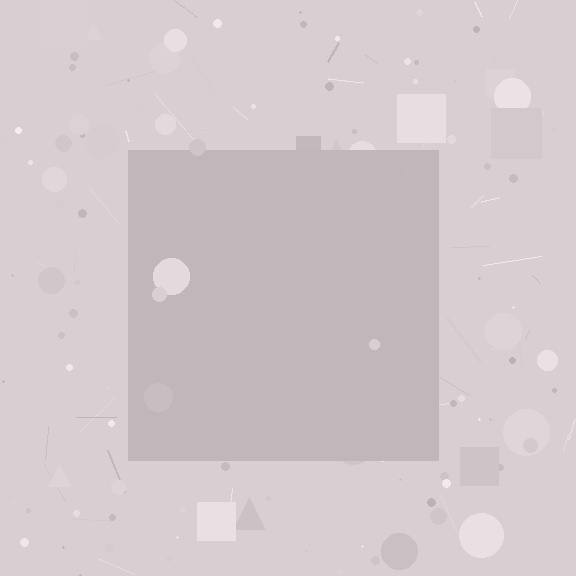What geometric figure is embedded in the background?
A square is embedded in the background.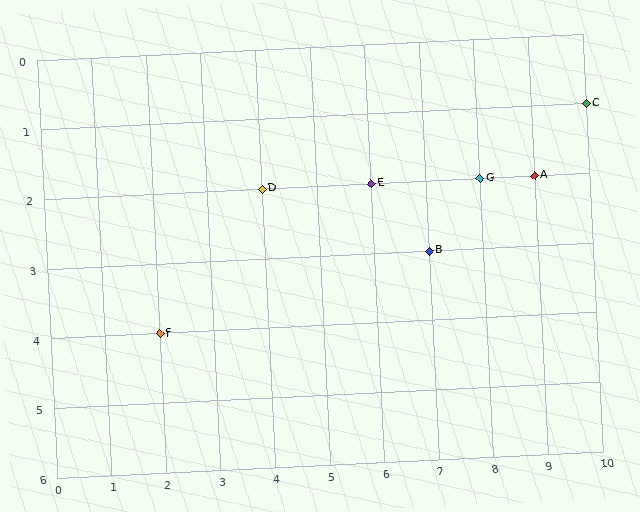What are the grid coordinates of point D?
Point D is at grid coordinates (4, 2).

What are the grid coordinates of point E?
Point E is at grid coordinates (6, 2).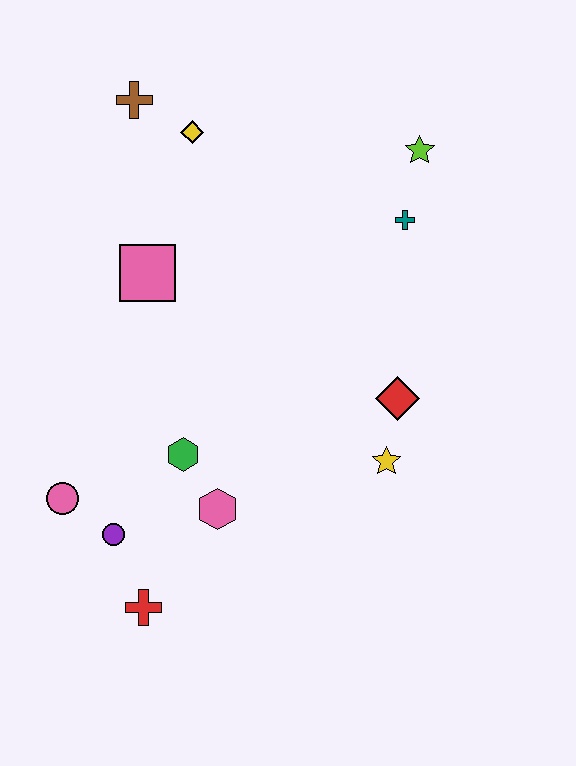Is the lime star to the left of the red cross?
No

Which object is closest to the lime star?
The teal cross is closest to the lime star.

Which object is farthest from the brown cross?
The red cross is farthest from the brown cross.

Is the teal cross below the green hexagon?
No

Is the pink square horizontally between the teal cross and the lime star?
No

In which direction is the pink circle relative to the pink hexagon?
The pink circle is to the left of the pink hexagon.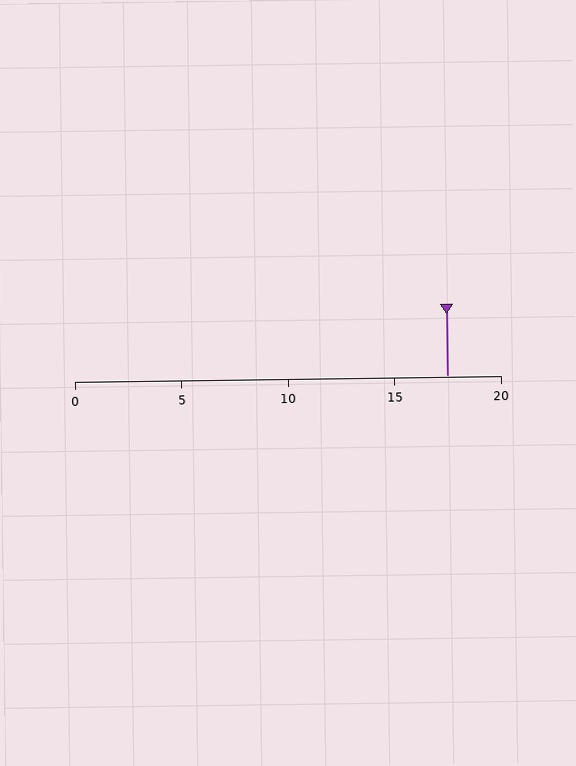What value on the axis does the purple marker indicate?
The marker indicates approximately 17.5.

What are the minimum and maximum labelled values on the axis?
The axis runs from 0 to 20.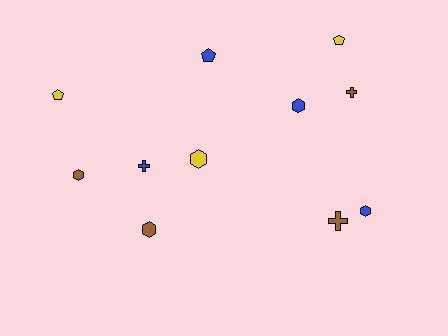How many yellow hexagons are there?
There is 1 yellow hexagon.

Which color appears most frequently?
Brown, with 4 objects.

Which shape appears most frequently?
Hexagon, with 5 objects.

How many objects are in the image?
There are 11 objects.